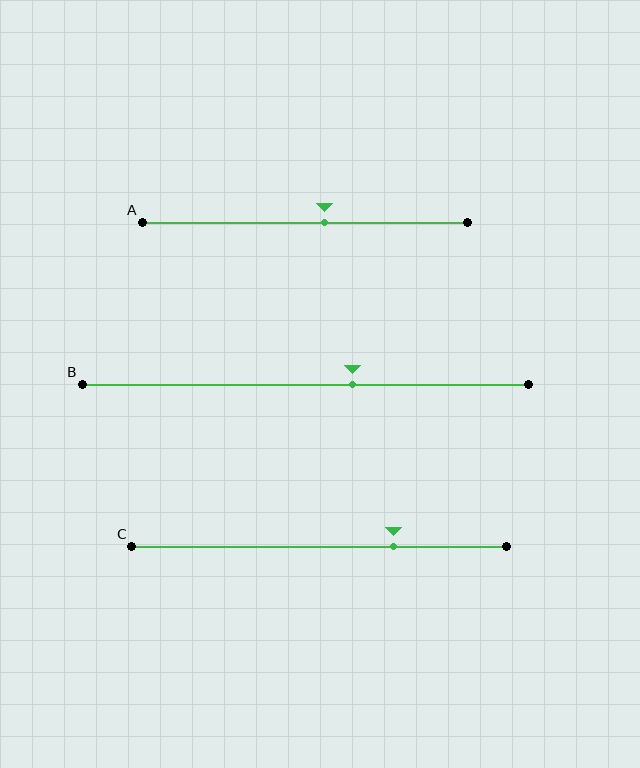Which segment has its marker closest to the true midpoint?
Segment A has its marker closest to the true midpoint.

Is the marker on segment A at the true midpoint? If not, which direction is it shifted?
No, the marker on segment A is shifted to the right by about 6% of the segment length.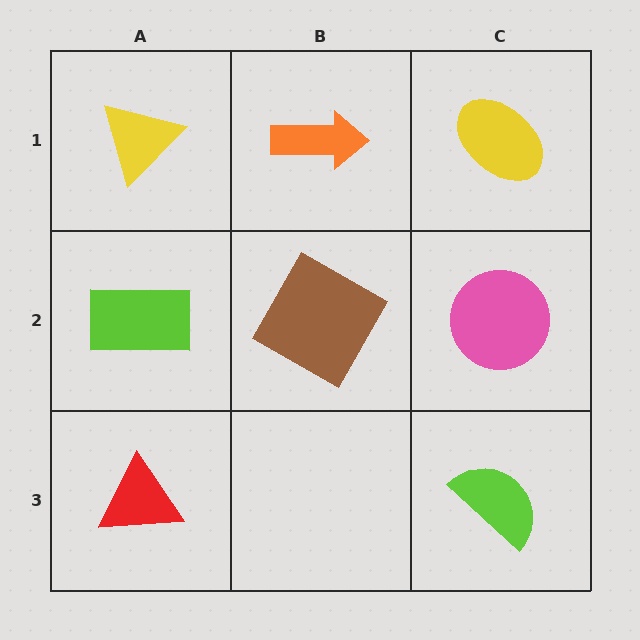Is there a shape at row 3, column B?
No, that cell is empty.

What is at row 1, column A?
A yellow triangle.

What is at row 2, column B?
A brown diamond.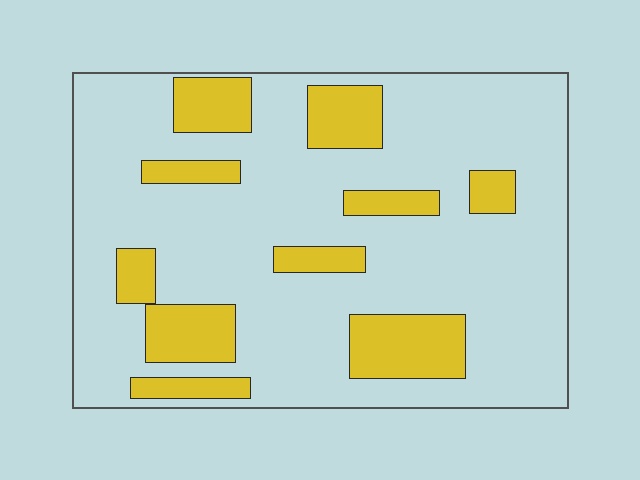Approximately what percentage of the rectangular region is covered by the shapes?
Approximately 20%.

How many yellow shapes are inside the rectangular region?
10.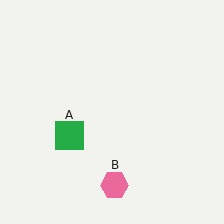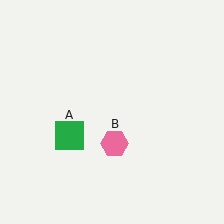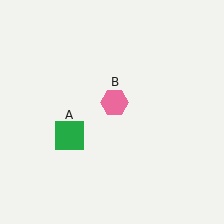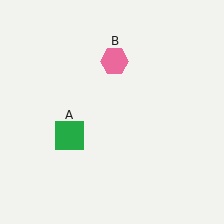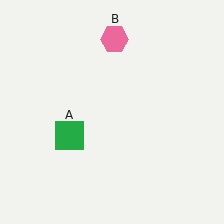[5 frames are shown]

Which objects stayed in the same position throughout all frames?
Green square (object A) remained stationary.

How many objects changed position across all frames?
1 object changed position: pink hexagon (object B).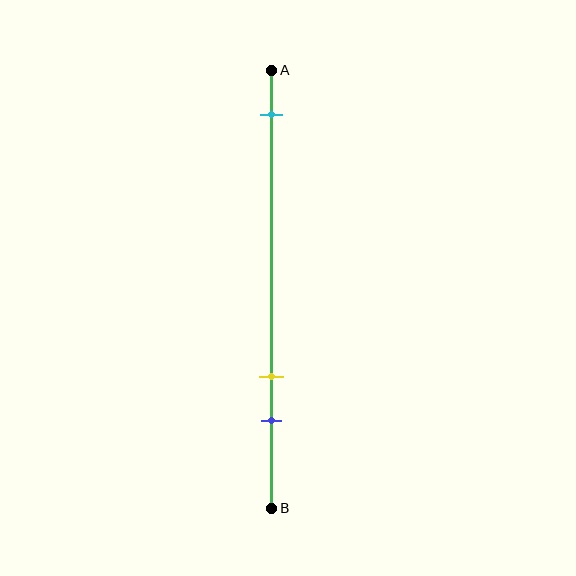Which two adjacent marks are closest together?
The yellow and blue marks are the closest adjacent pair.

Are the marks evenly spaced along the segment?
No, the marks are not evenly spaced.